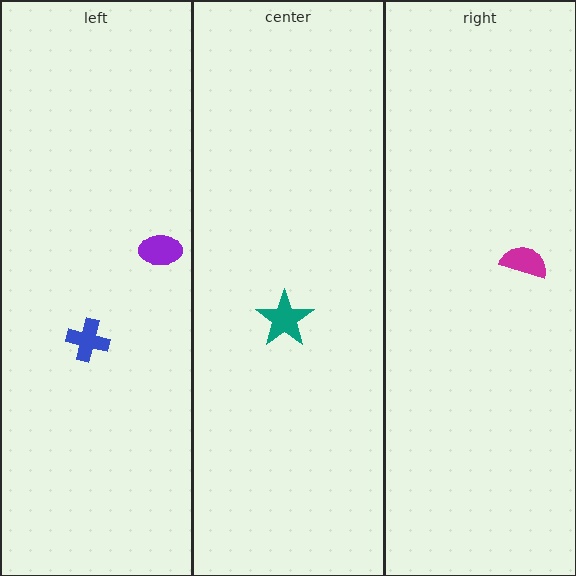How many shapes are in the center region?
1.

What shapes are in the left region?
The blue cross, the purple ellipse.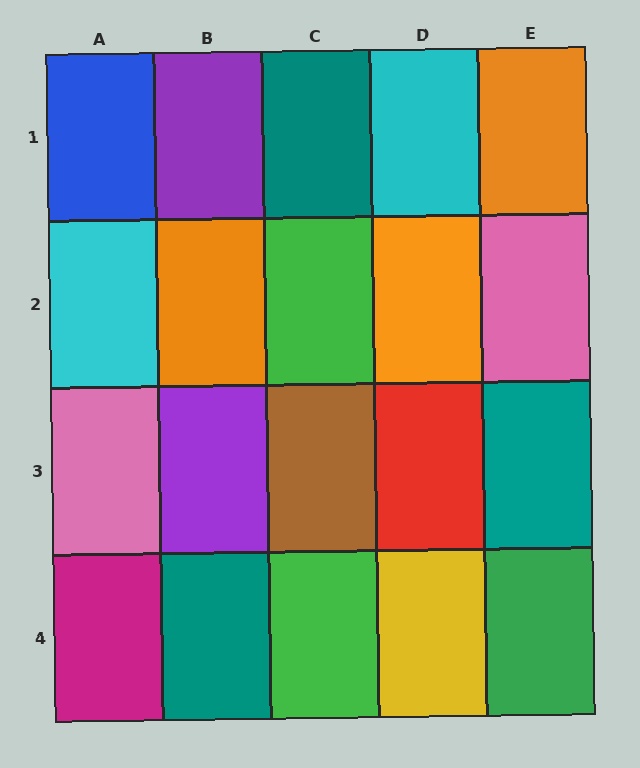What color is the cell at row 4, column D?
Yellow.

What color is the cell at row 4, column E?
Green.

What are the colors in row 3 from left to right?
Pink, purple, brown, red, teal.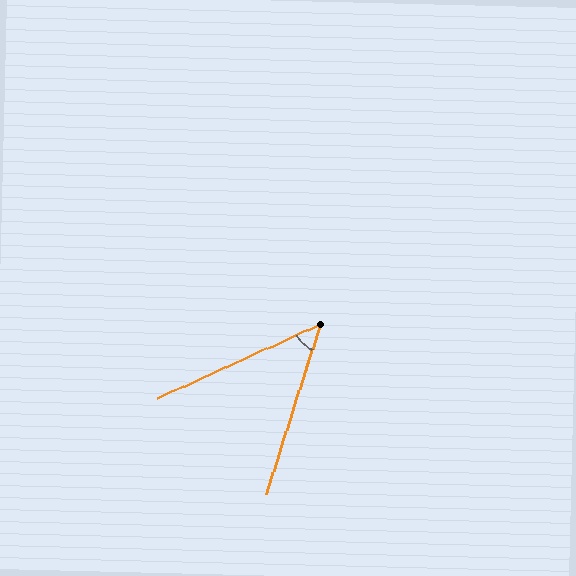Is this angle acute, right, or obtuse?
It is acute.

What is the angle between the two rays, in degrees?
Approximately 48 degrees.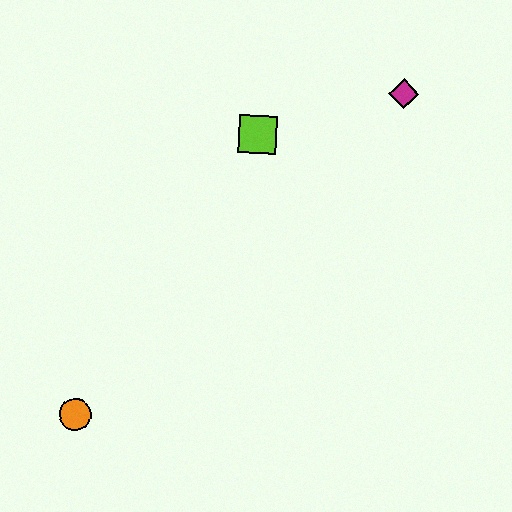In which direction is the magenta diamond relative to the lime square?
The magenta diamond is to the right of the lime square.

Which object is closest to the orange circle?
The lime square is closest to the orange circle.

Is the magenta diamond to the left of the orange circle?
No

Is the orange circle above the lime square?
No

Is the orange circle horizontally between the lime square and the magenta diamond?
No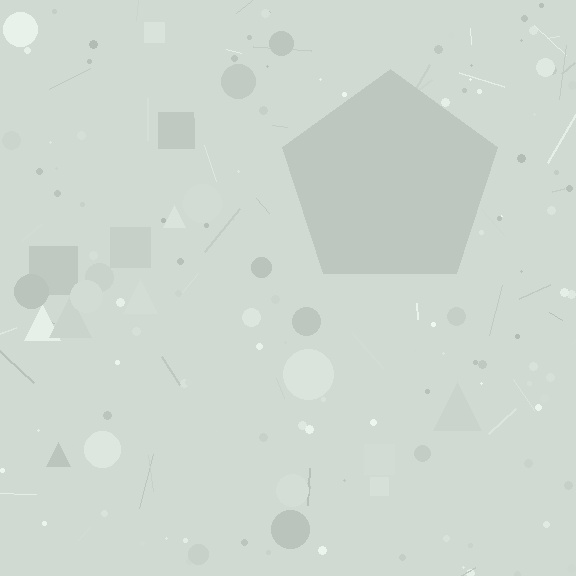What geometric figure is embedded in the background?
A pentagon is embedded in the background.